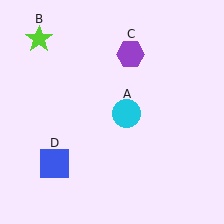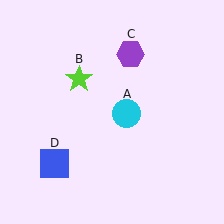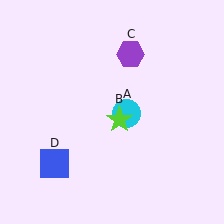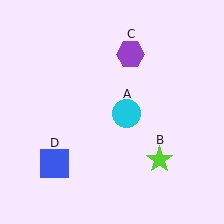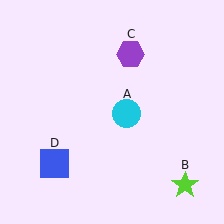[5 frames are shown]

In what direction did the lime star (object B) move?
The lime star (object B) moved down and to the right.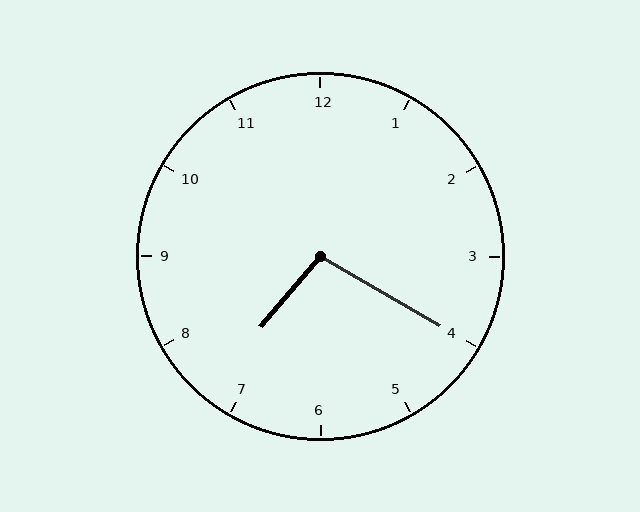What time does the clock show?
7:20.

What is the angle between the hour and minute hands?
Approximately 100 degrees.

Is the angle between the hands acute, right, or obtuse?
It is obtuse.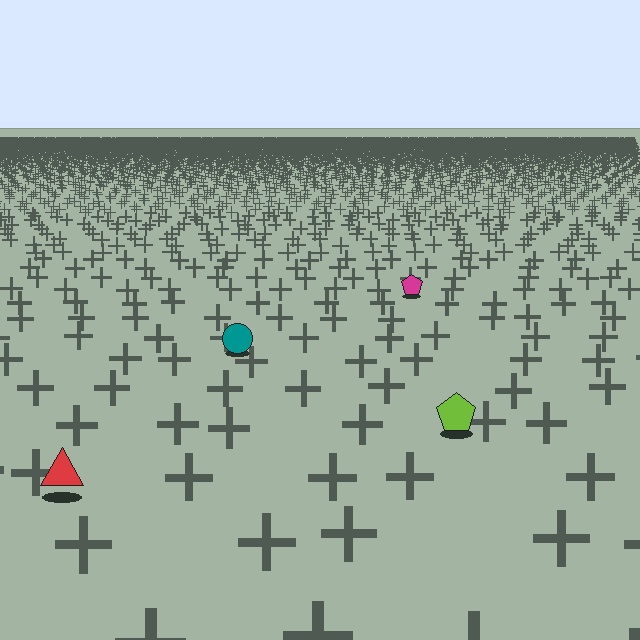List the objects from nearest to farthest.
From nearest to farthest: the red triangle, the lime pentagon, the teal circle, the magenta pentagon.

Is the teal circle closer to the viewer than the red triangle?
No. The red triangle is closer — you can tell from the texture gradient: the ground texture is coarser near it.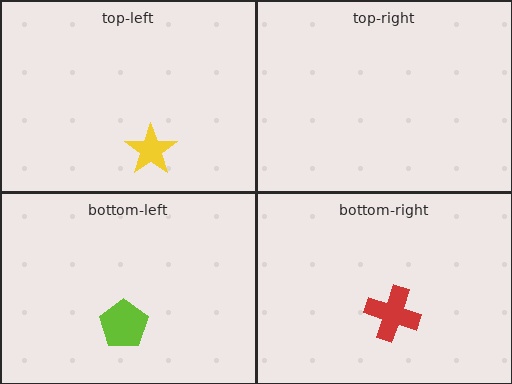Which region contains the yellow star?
The top-left region.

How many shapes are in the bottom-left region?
1.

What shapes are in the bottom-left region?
The lime pentagon.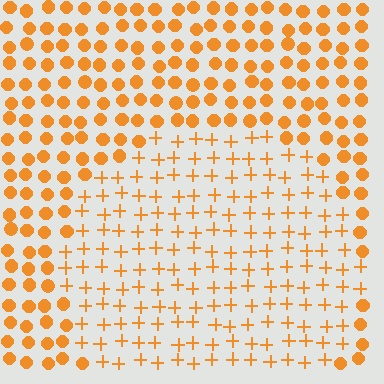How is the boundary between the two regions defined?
The boundary is defined by a change in element shape: plus signs inside vs. circles outside. All elements share the same color and spacing.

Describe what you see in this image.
The image is filled with small orange elements arranged in a uniform grid. A circle-shaped region contains plus signs, while the surrounding area contains circles. The boundary is defined purely by the change in element shape.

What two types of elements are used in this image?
The image uses plus signs inside the circle region and circles outside it.